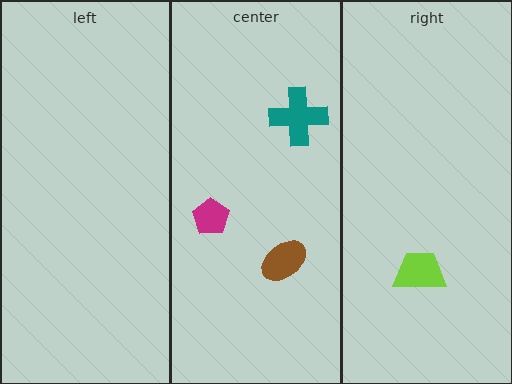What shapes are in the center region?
The brown ellipse, the teal cross, the magenta pentagon.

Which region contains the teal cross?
The center region.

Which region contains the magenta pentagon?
The center region.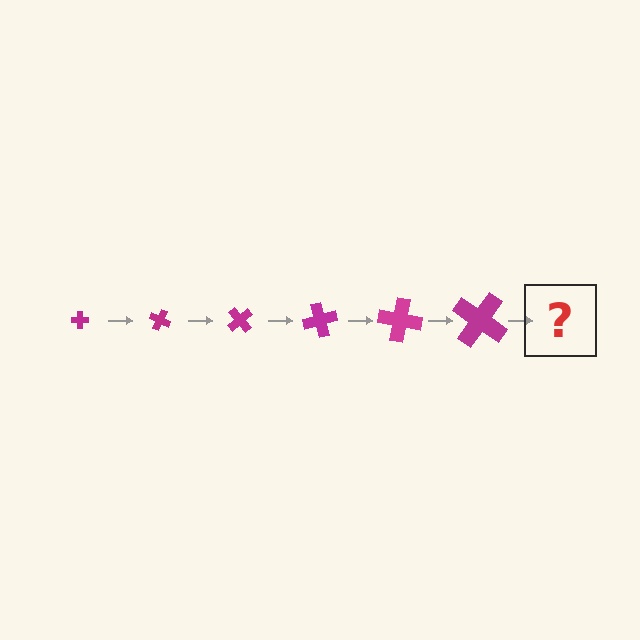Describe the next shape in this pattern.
It should be a cross, larger than the previous one and rotated 150 degrees from the start.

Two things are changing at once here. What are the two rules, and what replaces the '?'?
The two rules are that the cross grows larger each step and it rotates 25 degrees each step. The '?' should be a cross, larger than the previous one and rotated 150 degrees from the start.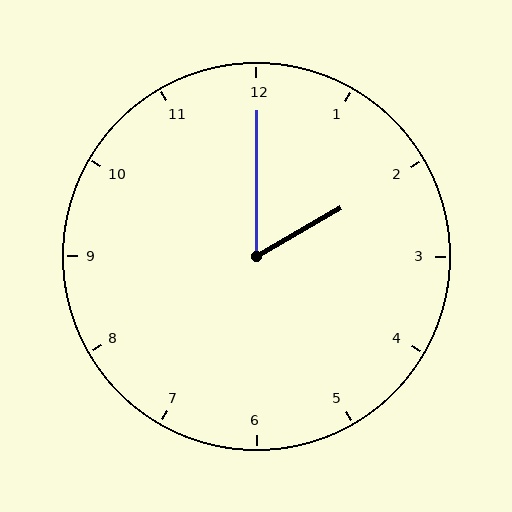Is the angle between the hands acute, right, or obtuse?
It is acute.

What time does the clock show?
2:00.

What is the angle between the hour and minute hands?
Approximately 60 degrees.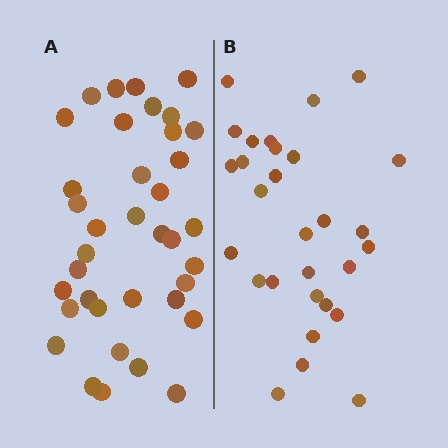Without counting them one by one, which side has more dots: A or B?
Region A (the left region) has more dots.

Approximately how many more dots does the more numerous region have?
Region A has roughly 8 or so more dots than region B.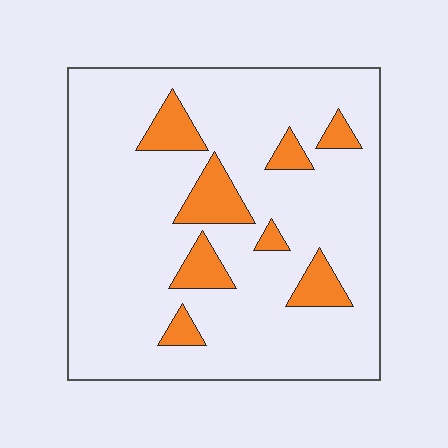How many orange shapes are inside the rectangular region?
8.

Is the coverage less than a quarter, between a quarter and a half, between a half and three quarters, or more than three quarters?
Less than a quarter.